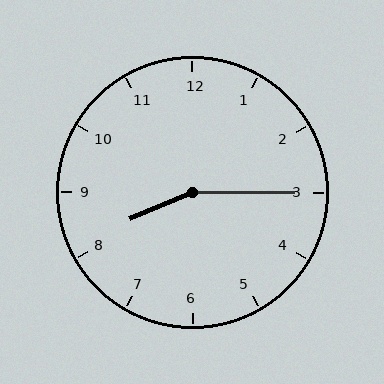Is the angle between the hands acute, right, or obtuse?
It is obtuse.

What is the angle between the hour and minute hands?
Approximately 158 degrees.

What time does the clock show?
8:15.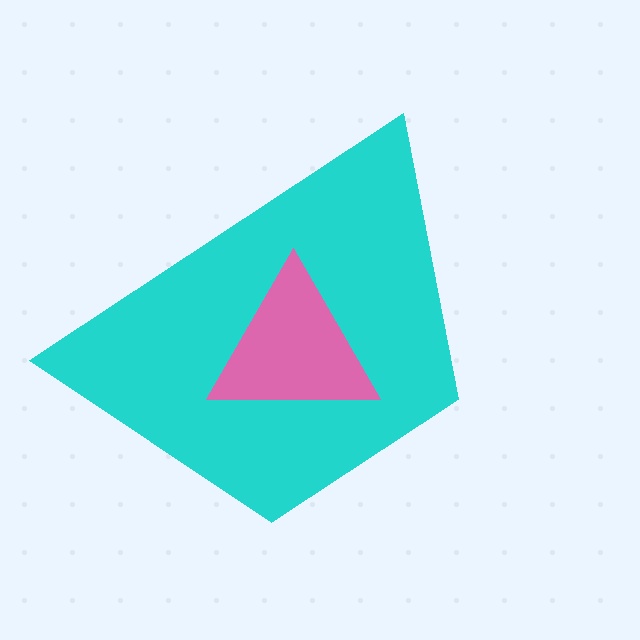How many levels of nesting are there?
2.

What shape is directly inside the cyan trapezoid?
The pink triangle.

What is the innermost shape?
The pink triangle.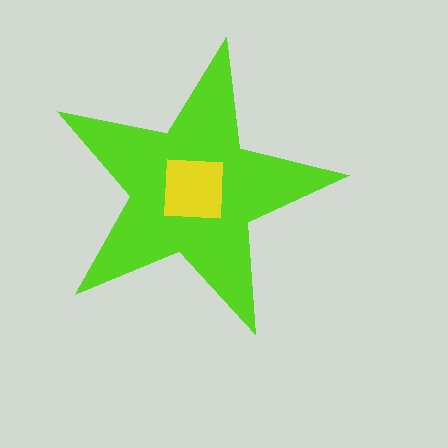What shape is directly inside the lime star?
The yellow square.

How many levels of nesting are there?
2.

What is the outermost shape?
The lime star.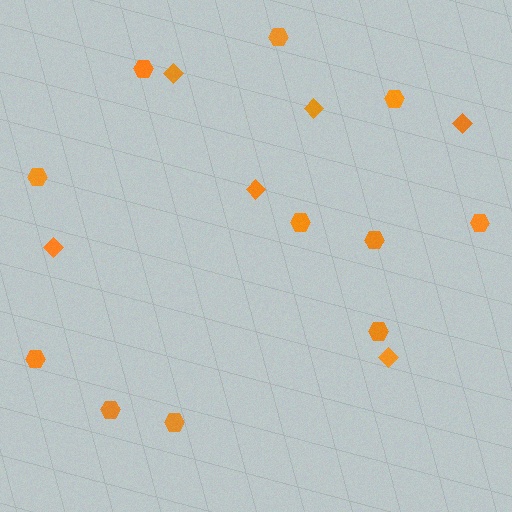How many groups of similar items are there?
There are 2 groups: one group of hexagons (11) and one group of diamonds (6).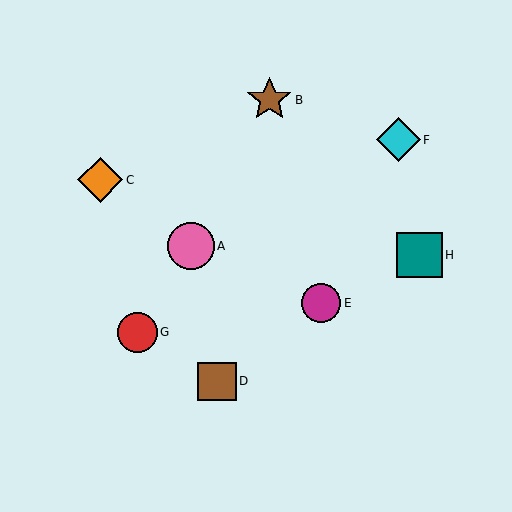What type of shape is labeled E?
Shape E is a magenta circle.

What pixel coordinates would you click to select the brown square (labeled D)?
Click at (217, 382) to select the brown square D.